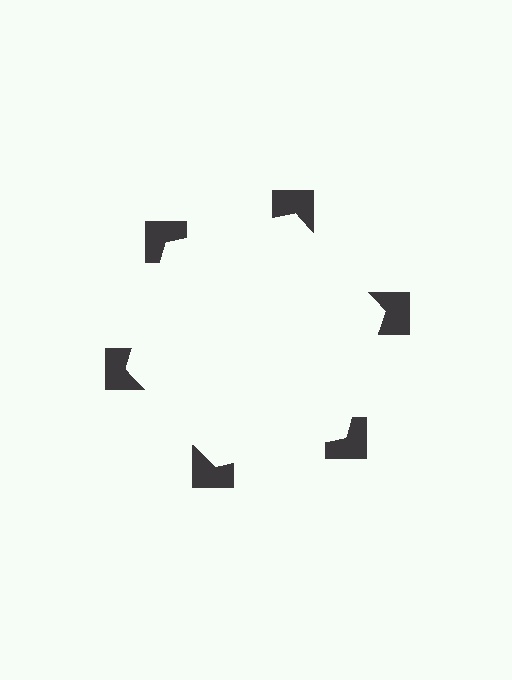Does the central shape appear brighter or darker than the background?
It typically appears slightly brighter than the background, even though no actual brightness change is drawn.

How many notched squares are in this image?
There are 6 — one at each vertex of the illusory hexagon.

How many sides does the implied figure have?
6 sides.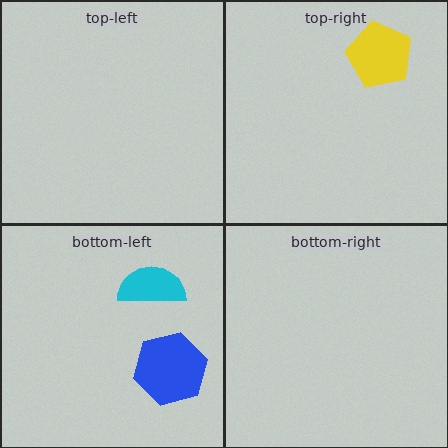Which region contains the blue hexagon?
The bottom-left region.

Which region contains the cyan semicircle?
The bottom-left region.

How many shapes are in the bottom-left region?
2.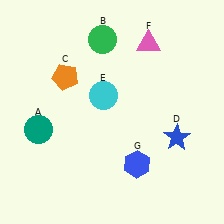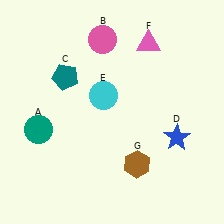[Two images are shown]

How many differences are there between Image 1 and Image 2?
There are 3 differences between the two images.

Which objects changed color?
B changed from green to pink. C changed from orange to teal. G changed from blue to brown.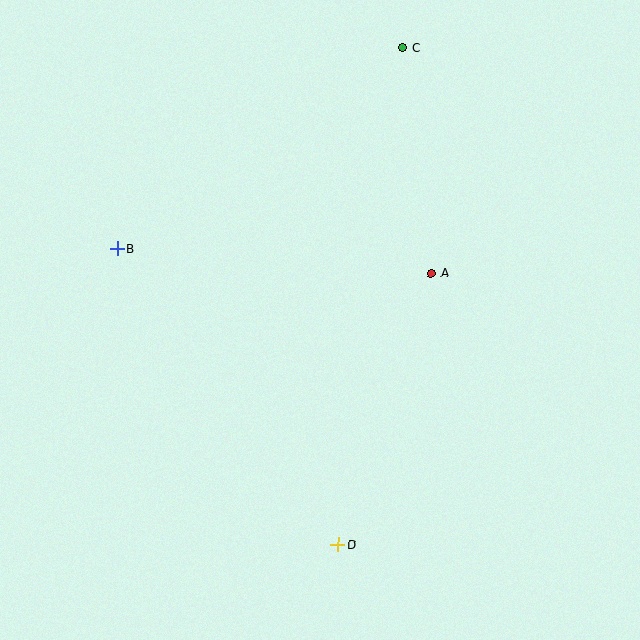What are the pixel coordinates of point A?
Point A is at (432, 273).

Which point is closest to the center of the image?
Point A at (432, 273) is closest to the center.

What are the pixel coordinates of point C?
Point C is at (403, 48).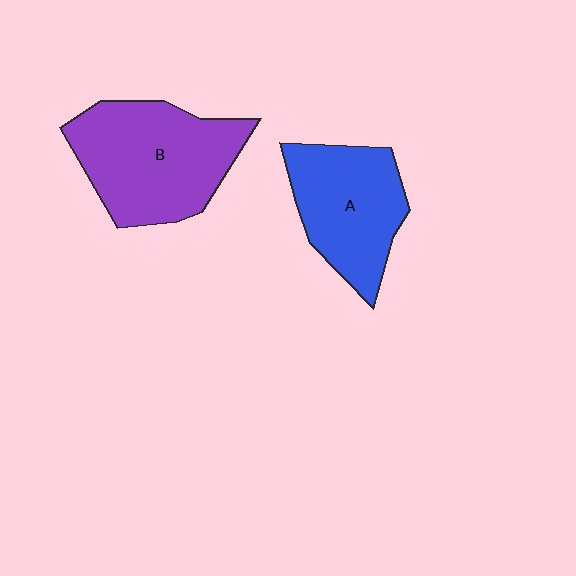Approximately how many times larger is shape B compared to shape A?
Approximately 1.3 times.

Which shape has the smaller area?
Shape A (blue).